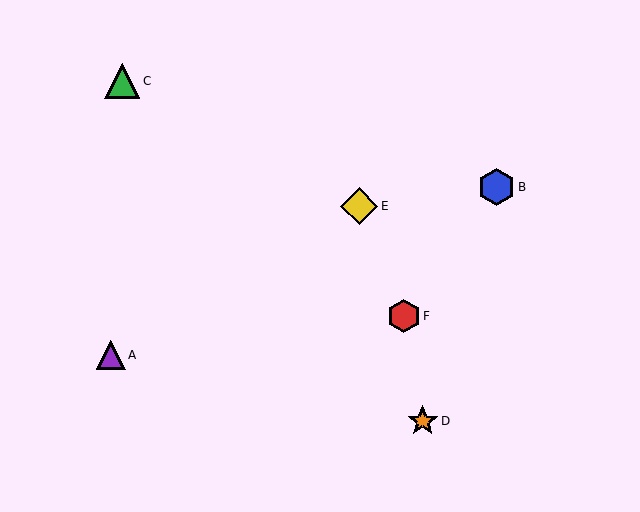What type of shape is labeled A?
Shape A is a purple triangle.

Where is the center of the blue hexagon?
The center of the blue hexagon is at (497, 187).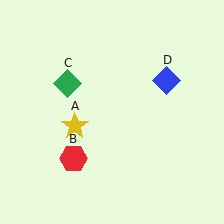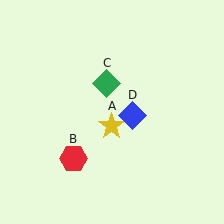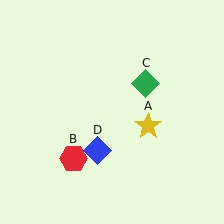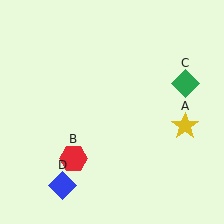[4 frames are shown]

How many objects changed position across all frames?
3 objects changed position: yellow star (object A), green diamond (object C), blue diamond (object D).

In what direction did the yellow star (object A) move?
The yellow star (object A) moved right.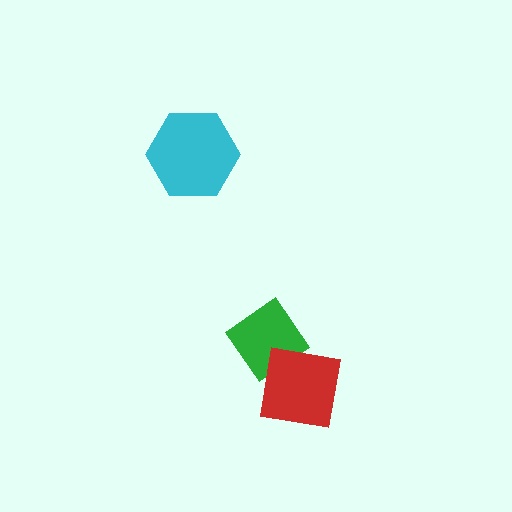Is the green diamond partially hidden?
Yes, it is partially covered by another shape.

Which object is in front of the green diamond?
The red square is in front of the green diamond.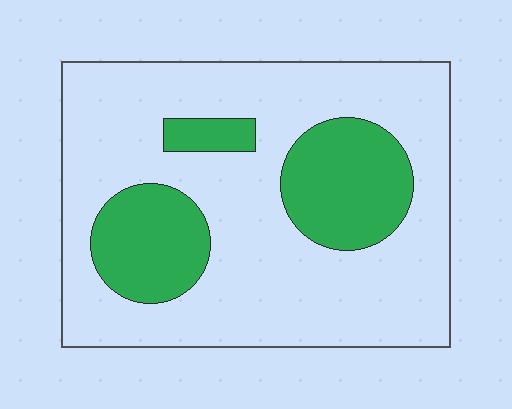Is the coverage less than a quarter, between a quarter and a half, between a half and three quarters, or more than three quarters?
Between a quarter and a half.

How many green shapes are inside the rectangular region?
3.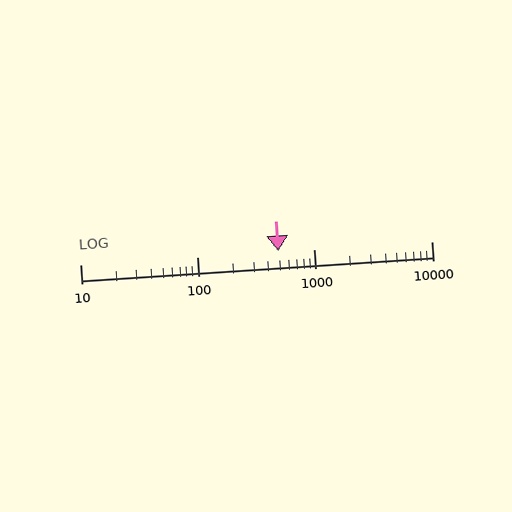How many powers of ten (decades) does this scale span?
The scale spans 3 decades, from 10 to 10000.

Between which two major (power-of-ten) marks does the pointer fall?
The pointer is between 100 and 1000.